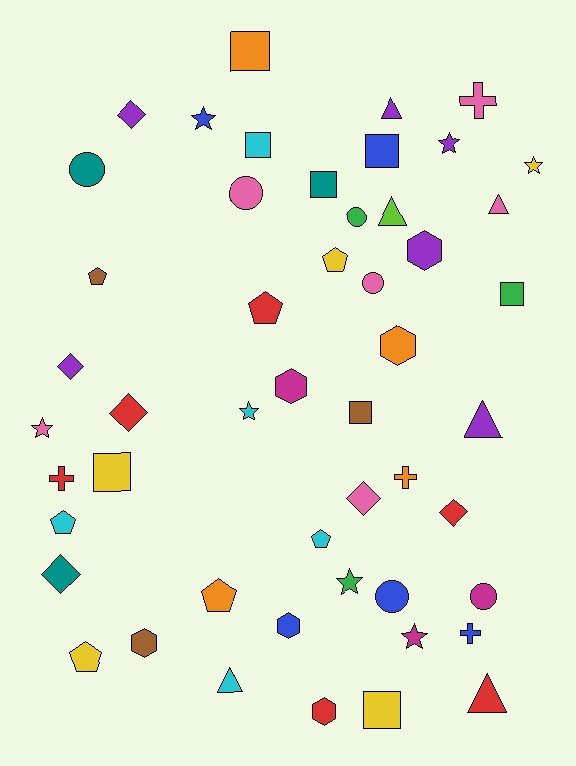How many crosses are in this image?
There are 4 crosses.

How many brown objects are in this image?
There are 3 brown objects.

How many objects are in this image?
There are 50 objects.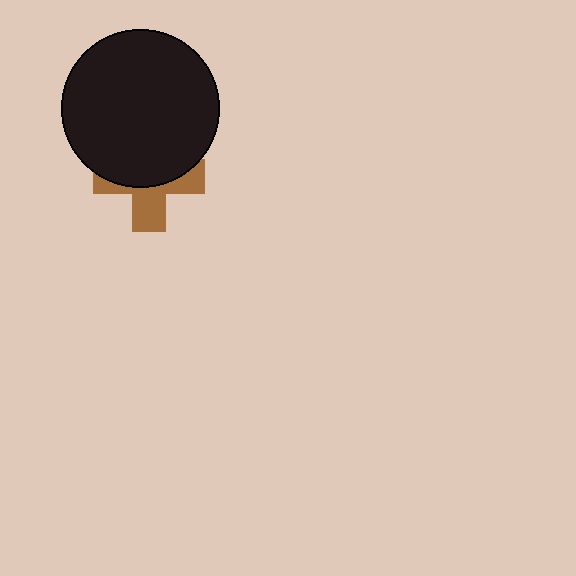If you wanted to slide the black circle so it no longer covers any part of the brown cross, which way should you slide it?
Slide it up — that is the most direct way to separate the two shapes.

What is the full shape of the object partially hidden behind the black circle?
The partially hidden object is a brown cross.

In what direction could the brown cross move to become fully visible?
The brown cross could move down. That would shift it out from behind the black circle entirely.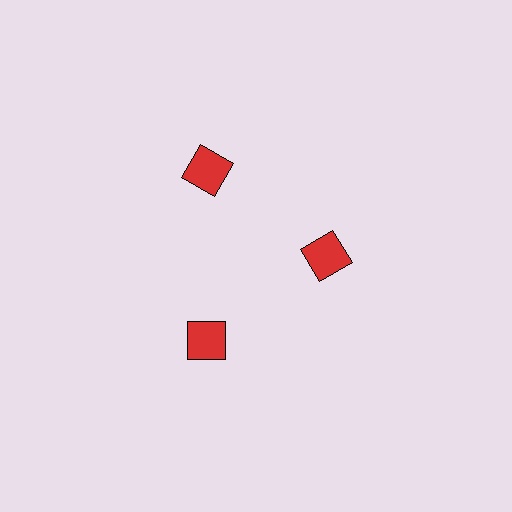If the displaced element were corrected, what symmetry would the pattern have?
It would have 3-fold rotational symmetry — the pattern would map onto itself every 120 degrees.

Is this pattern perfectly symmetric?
No. The 3 red squares are arranged in a ring, but one element near the 3 o'clock position is pulled inward toward the center, breaking the 3-fold rotational symmetry.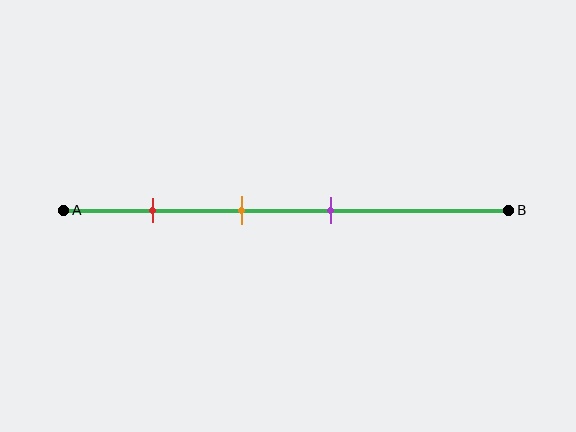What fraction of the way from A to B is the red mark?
The red mark is approximately 20% (0.2) of the way from A to B.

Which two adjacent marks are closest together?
The orange and purple marks are the closest adjacent pair.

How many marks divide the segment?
There are 3 marks dividing the segment.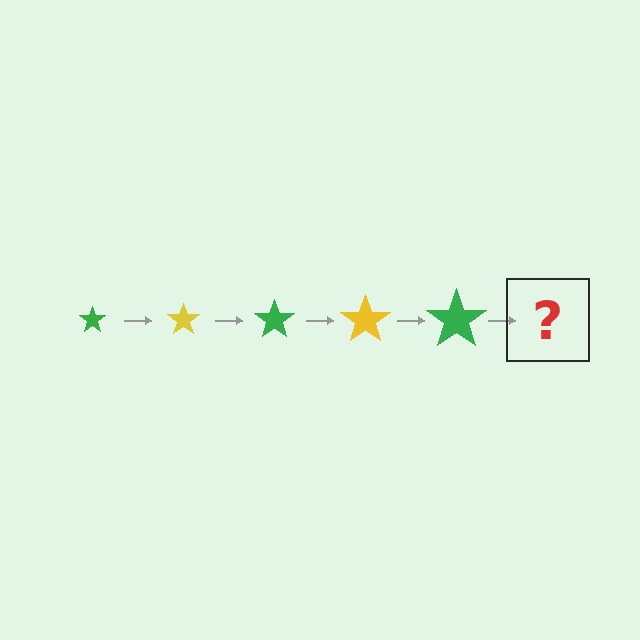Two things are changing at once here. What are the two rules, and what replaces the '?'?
The two rules are that the star grows larger each step and the color cycles through green and yellow. The '?' should be a yellow star, larger than the previous one.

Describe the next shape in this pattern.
It should be a yellow star, larger than the previous one.